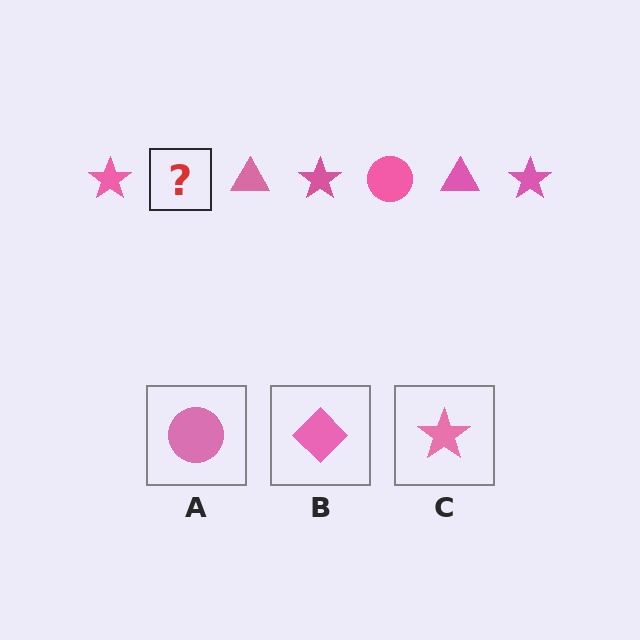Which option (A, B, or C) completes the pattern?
A.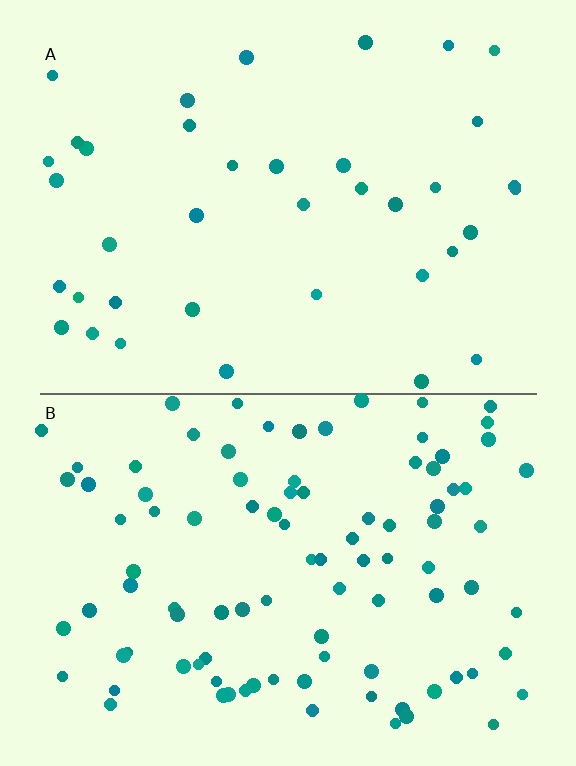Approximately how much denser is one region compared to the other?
Approximately 2.6× — region B over region A.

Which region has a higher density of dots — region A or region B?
B (the bottom).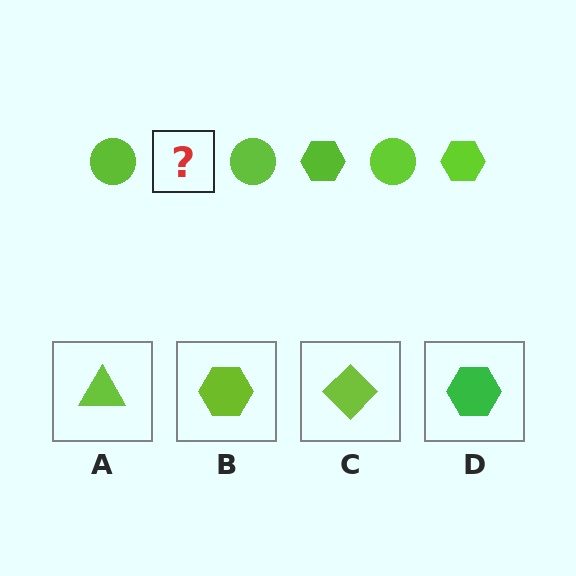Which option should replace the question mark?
Option B.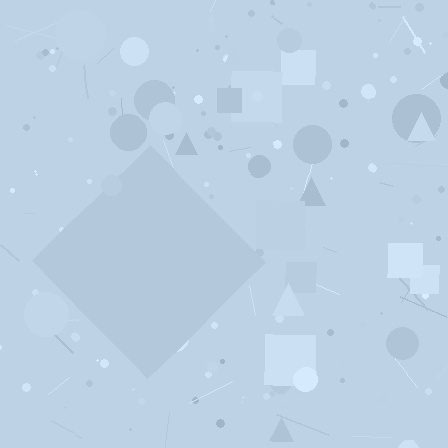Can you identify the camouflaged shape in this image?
The camouflaged shape is a diamond.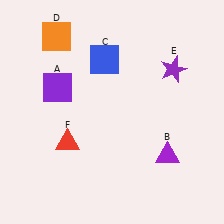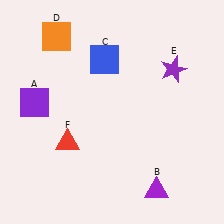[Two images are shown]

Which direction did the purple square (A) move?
The purple square (A) moved left.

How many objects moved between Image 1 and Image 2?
2 objects moved between the two images.